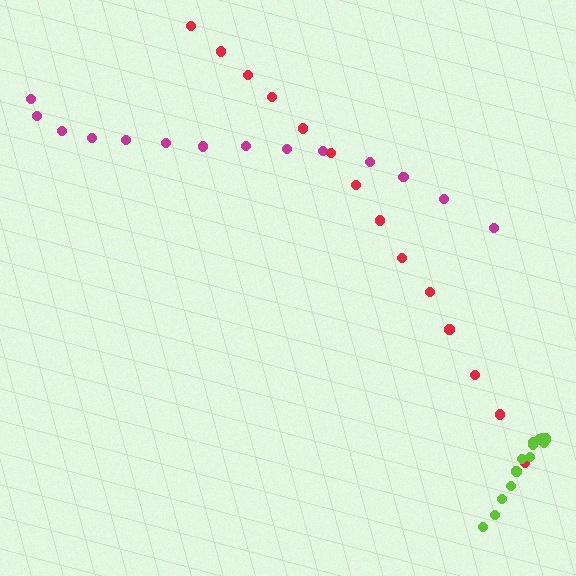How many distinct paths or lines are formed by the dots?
There are 3 distinct paths.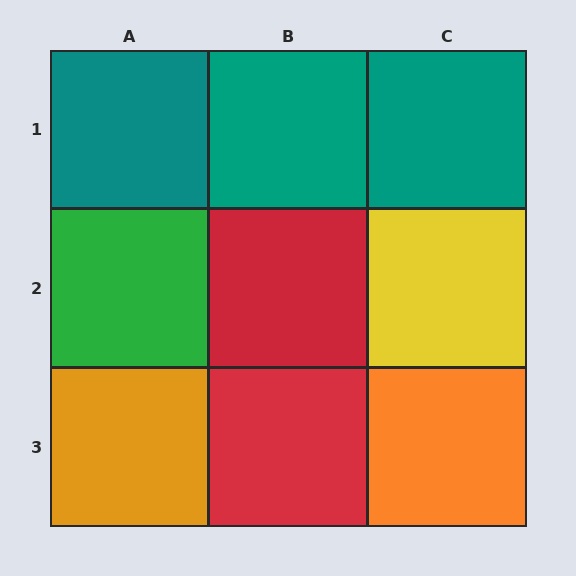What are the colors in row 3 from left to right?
Orange, red, orange.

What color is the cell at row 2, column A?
Green.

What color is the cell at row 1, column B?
Teal.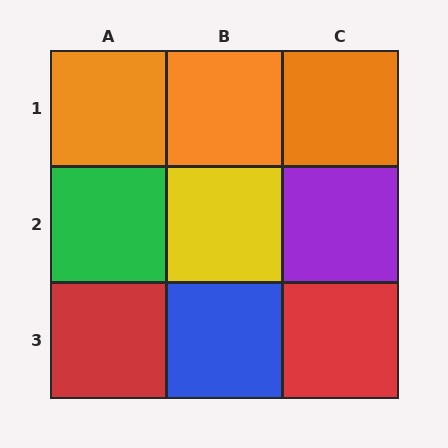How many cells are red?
2 cells are red.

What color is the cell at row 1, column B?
Orange.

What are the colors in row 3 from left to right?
Red, blue, red.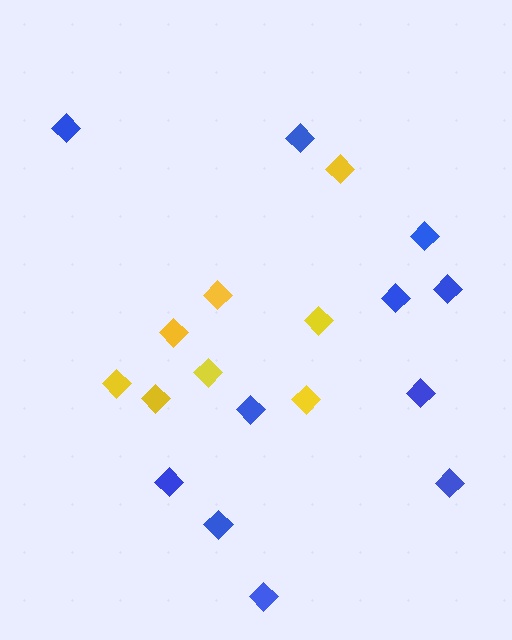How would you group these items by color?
There are 2 groups: one group of blue diamonds (11) and one group of yellow diamonds (8).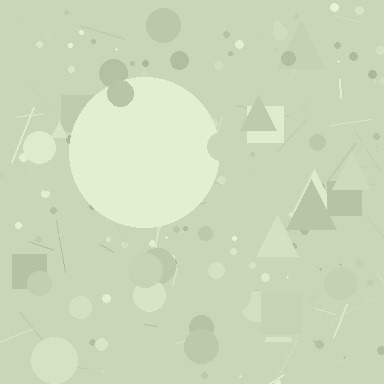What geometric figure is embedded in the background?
A circle is embedded in the background.